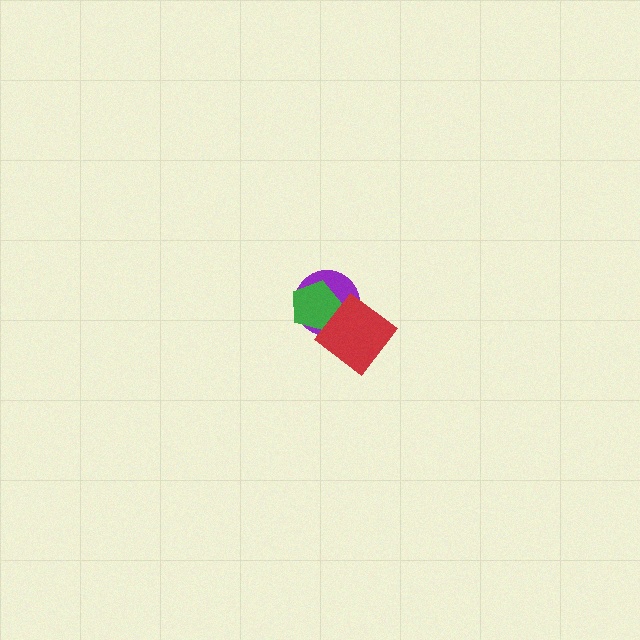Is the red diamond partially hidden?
No, no other shape covers it.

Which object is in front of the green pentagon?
The red diamond is in front of the green pentagon.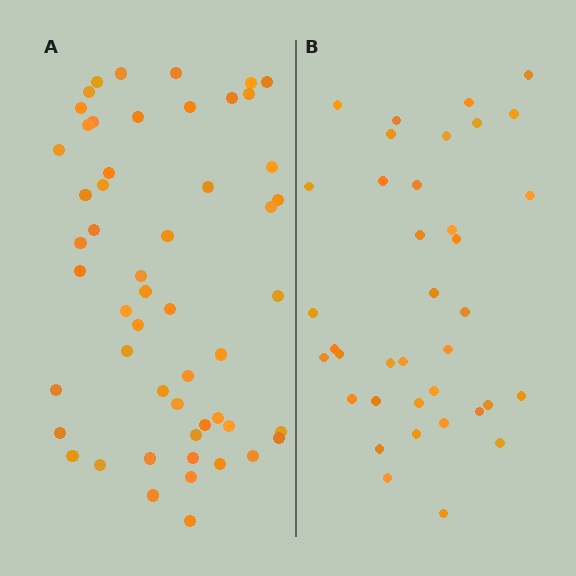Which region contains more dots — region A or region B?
Region A (the left region) has more dots.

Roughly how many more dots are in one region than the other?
Region A has approximately 15 more dots than region B.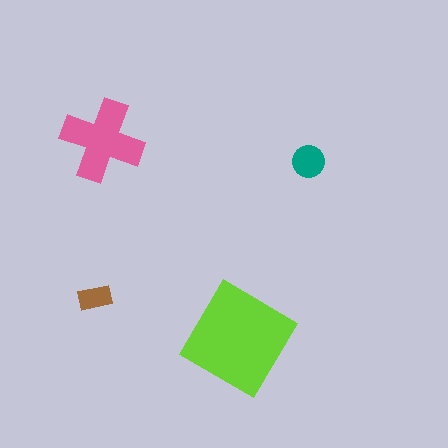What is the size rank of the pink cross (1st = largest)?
2nd.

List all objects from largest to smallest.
The lime diamond, the pink cross, the teal circle, the brown rectangle.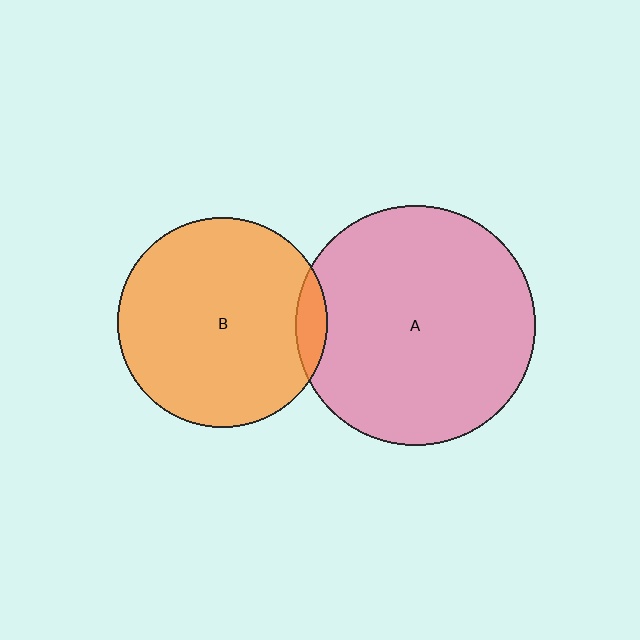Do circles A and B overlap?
Yes.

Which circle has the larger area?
Circle A (pink).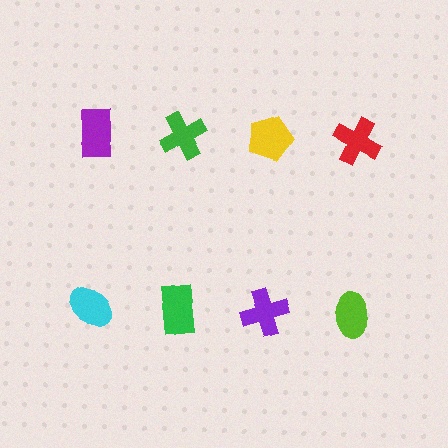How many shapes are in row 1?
4 shapes.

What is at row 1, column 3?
A yellow pentagon.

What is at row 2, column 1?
A cyan ellipse.